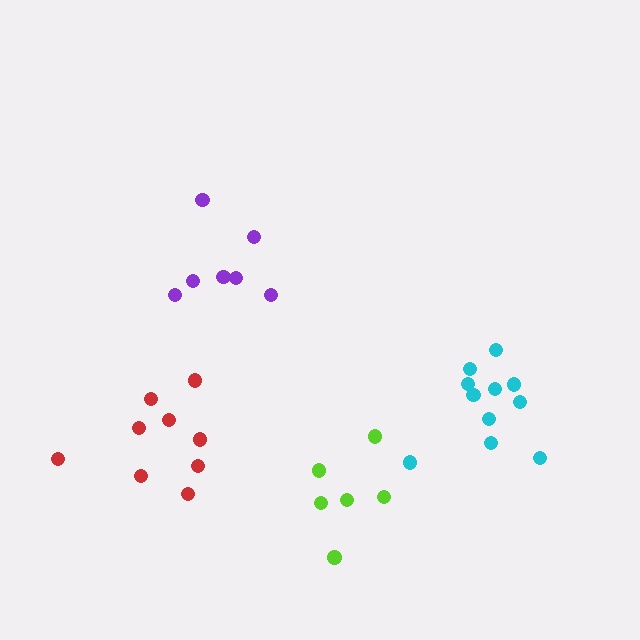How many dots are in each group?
Group 1: 7 dots, Group 2: 11 dots, Group 3: 9 dots, Group 4: 6 dots (33 total).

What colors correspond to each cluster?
The clusters are colored: purple, cyan, red, lime.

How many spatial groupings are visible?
There are 4 spatial groupings.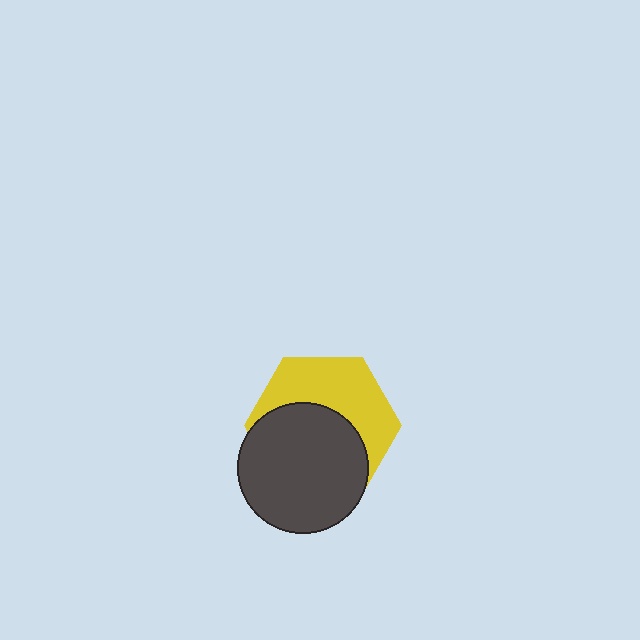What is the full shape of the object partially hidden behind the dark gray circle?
The partially hidden object is a yellow hexagon.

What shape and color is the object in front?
The object in front is a dark gray circle.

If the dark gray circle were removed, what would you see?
You would see the complete yellow hexagon.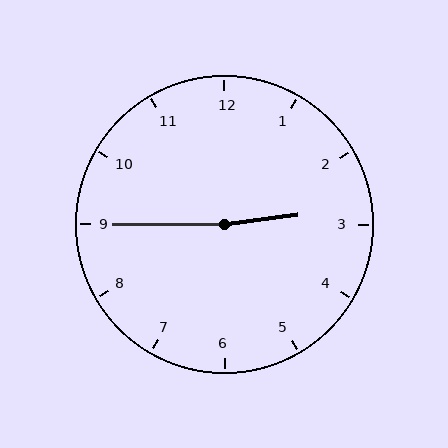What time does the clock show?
2:45.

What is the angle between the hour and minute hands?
Approximately 172 degrees.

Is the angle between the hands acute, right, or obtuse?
It is obtuse.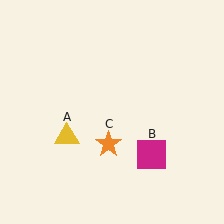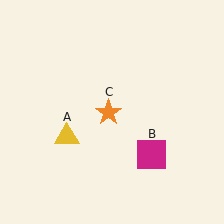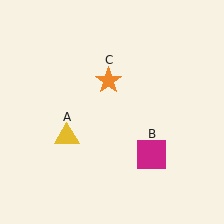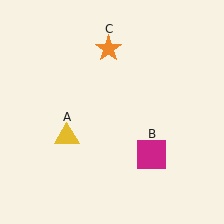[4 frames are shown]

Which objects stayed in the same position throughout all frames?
Yellow triangle (object A) and magenta square (object B) remained stationary.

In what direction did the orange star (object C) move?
The orange star (object C) moved up.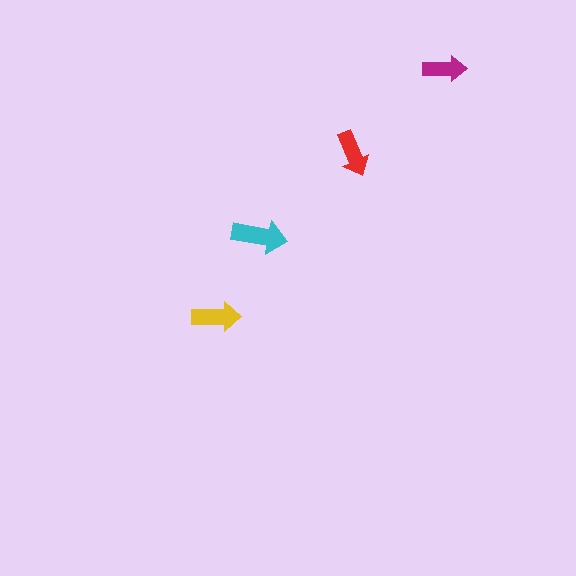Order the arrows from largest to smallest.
the cyan one, the yellow one, the red one, the magenta one.